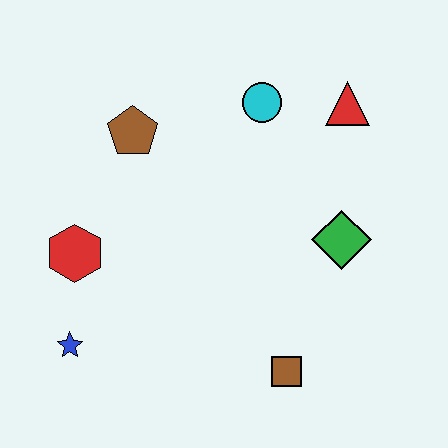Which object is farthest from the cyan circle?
The blue star is farthest from the cyan circle.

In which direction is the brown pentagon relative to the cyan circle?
The brown pentagon is to the left of the cyan circle.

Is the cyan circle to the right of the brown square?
No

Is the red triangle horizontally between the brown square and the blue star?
No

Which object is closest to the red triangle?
The cyan circle is closest to the red triangle.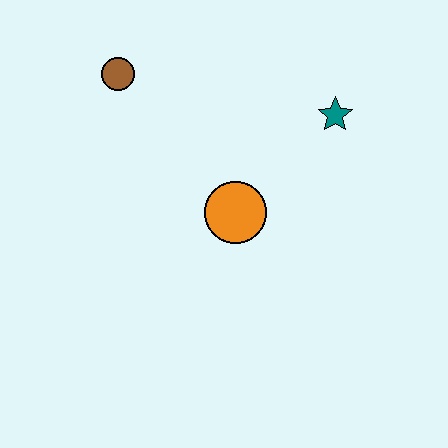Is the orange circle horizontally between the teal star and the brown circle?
Yes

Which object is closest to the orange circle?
The teal star is closest to the orange circle.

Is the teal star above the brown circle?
No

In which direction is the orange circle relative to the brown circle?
The orange circle is below the brown circle.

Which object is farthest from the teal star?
The brown circle is farthest from the teal star.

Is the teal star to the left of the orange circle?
No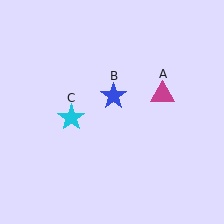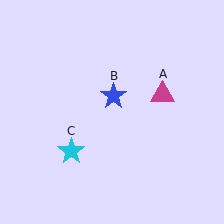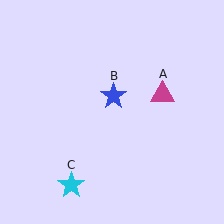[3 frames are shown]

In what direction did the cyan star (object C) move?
The cyan star (object C) moved down.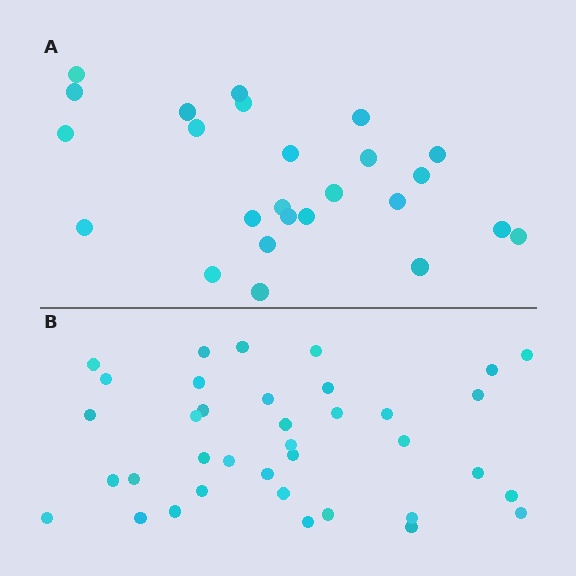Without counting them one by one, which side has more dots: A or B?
Region B (the bottom region) has more dots.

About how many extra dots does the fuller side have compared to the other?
Region B has roughly 12 or so more dots than region A.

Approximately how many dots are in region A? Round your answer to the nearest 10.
About 20 dots. (The exact count is 25, which rounds to 20.)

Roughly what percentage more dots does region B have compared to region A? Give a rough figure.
About 50% more.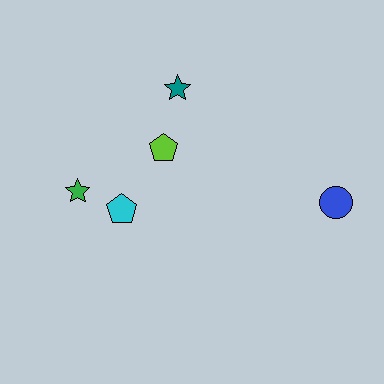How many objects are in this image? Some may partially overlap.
There are 5 objects.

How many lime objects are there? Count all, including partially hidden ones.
There is 1 lime object.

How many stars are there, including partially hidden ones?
There are 2 stars.